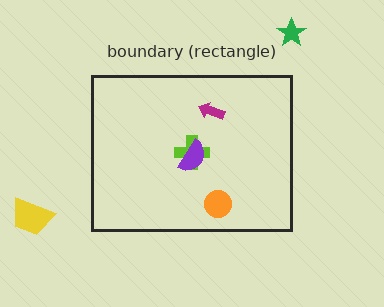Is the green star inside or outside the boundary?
Outside.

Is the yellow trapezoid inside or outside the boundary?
Outside.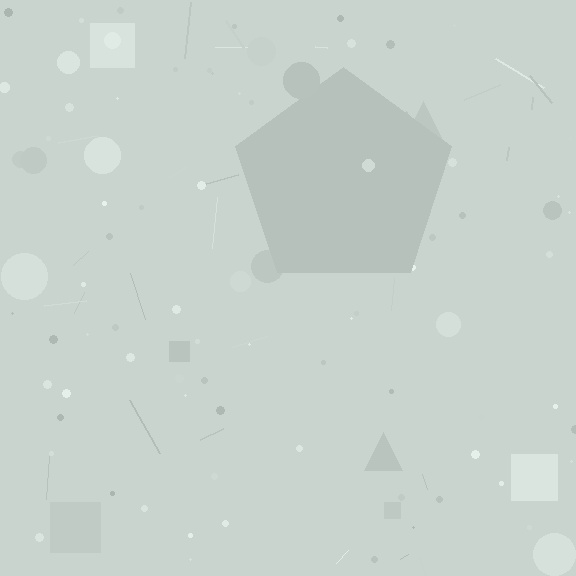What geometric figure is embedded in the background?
A pentagon is embedded in the background.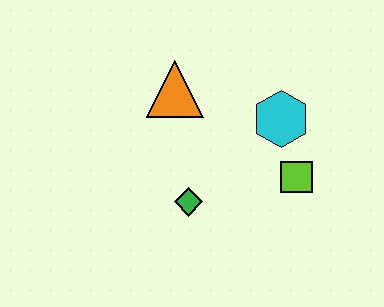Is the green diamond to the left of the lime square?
Yes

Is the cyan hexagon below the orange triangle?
Yes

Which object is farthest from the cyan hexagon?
The green diamond is farthest from the cyan hexagon.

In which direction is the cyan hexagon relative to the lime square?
The cyan hexagon is above the lime square.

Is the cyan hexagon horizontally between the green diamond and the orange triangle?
No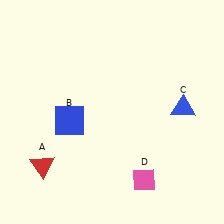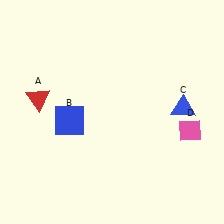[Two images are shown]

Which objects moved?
The objects that moved are: the red triangle (A), the pink diamond (D).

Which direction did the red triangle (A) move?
The red triangle (A) moved up.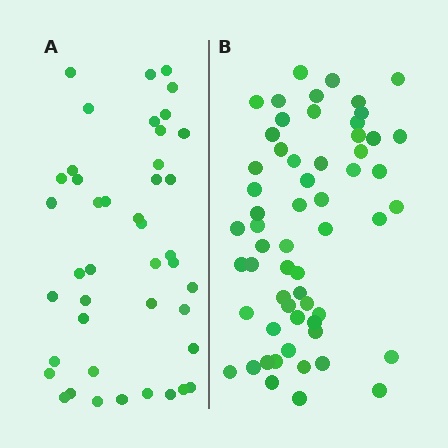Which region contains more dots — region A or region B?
Region B (the right region) has more dots.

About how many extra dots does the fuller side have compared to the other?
Region B has approximately 15 more dots than region A.